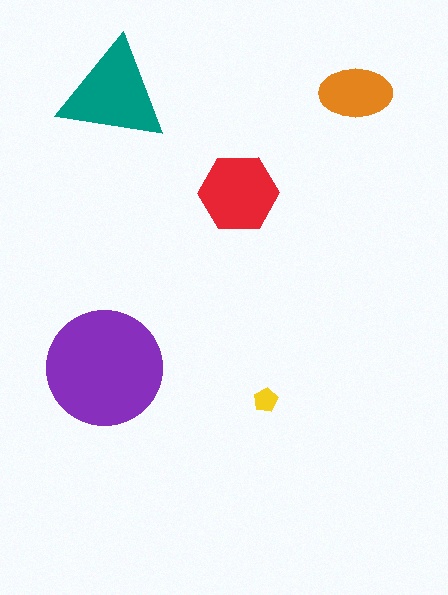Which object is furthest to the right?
The orange ellipse is rightmost.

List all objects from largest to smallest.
The purple circle, the teal triangle, the red hexagon, the orange ellipse, the yellow pentagon.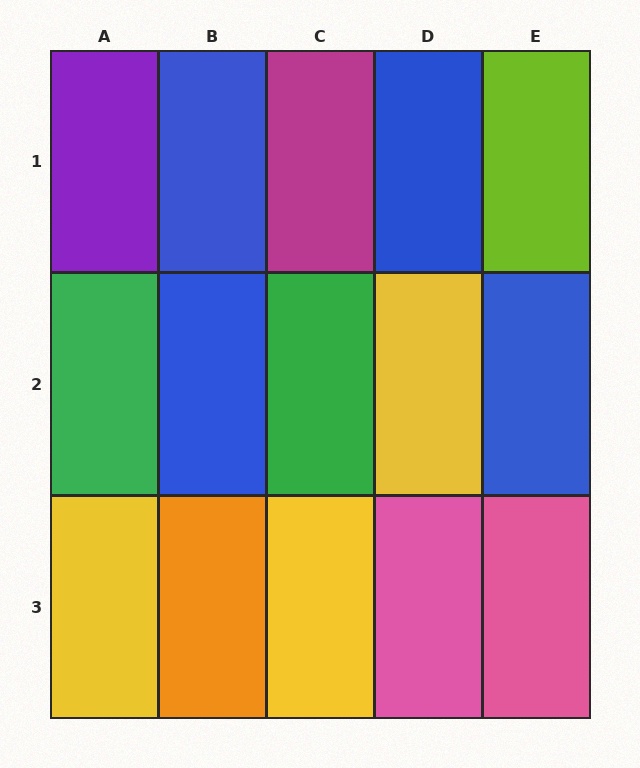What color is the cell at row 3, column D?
Pink.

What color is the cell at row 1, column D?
Blue.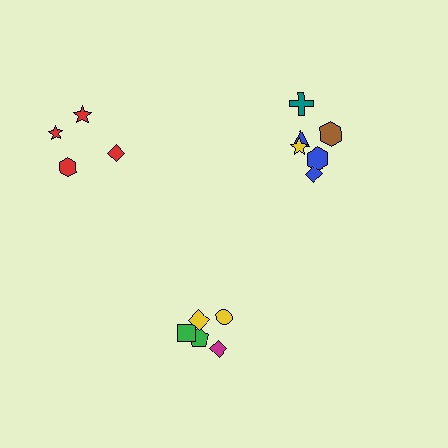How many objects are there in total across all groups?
There are 15 objects.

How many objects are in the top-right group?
There are 6 objects.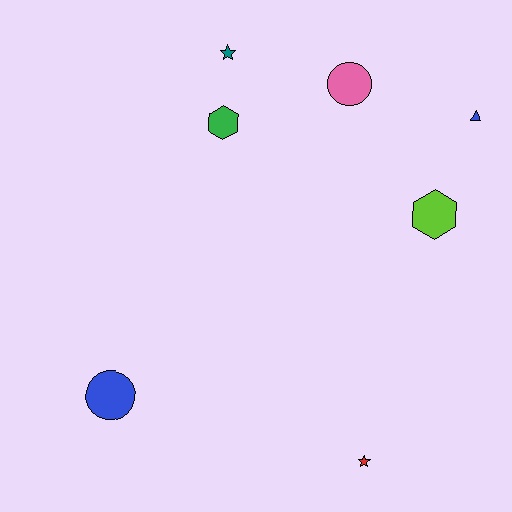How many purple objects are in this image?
There are no purple objects.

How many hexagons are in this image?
There are 2 hexagons.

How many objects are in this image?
There are 7 objects.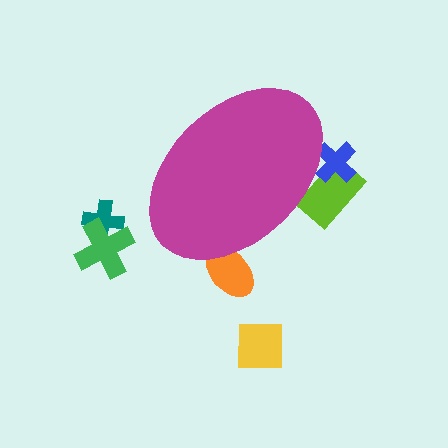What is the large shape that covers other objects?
A magenta ellipse.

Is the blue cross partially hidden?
Yes, the blue cross is partially hidden behind the magenta ellipse.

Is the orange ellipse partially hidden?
Yes, the orange ellipse is partially hidden behind the magenta ellipse.